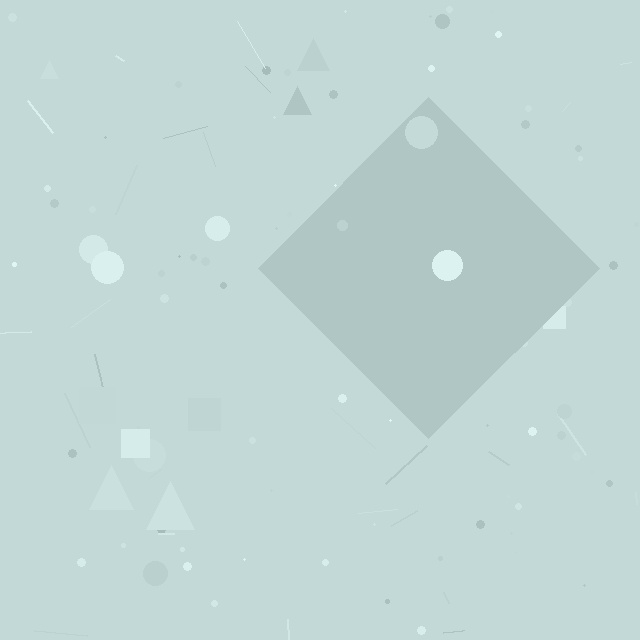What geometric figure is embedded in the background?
A diamond is embedded in the background.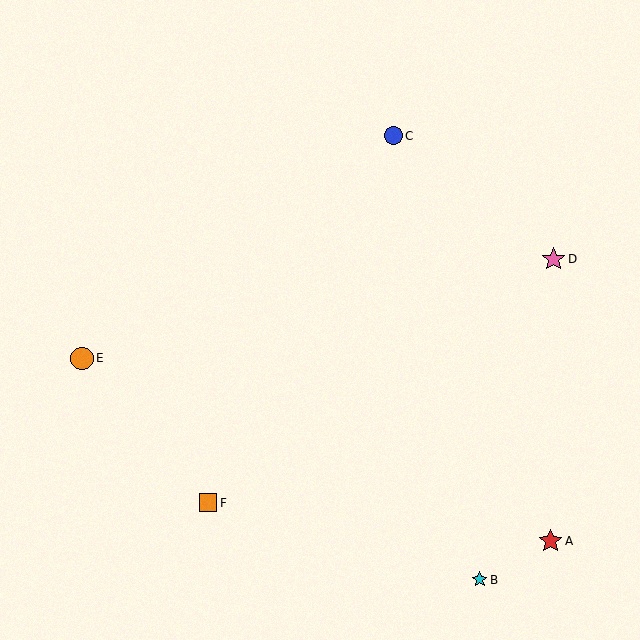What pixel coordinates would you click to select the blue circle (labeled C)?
Click at (393, 136) to select the blue circle C.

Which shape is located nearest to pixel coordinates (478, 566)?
The cyan star (labeled B) at (480, 580) is nearest to that location.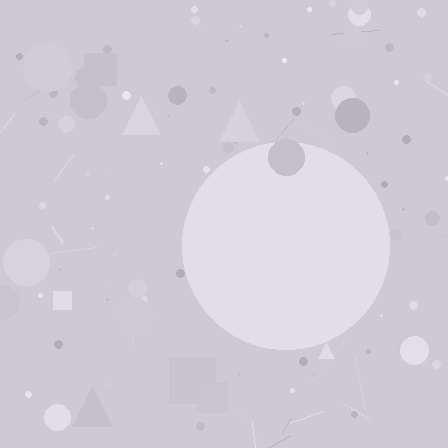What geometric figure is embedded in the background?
A circle is embedded in the background.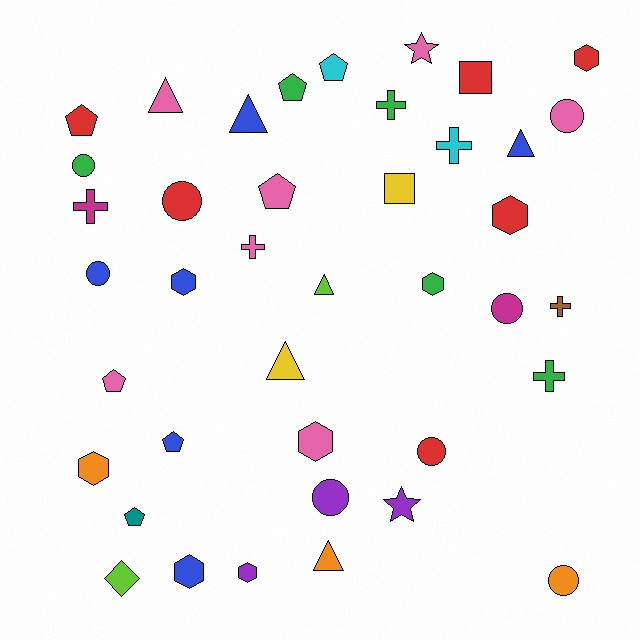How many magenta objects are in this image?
There are 2 magenta objects.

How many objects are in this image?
There are 40 objects.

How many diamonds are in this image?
There is 1 diamond.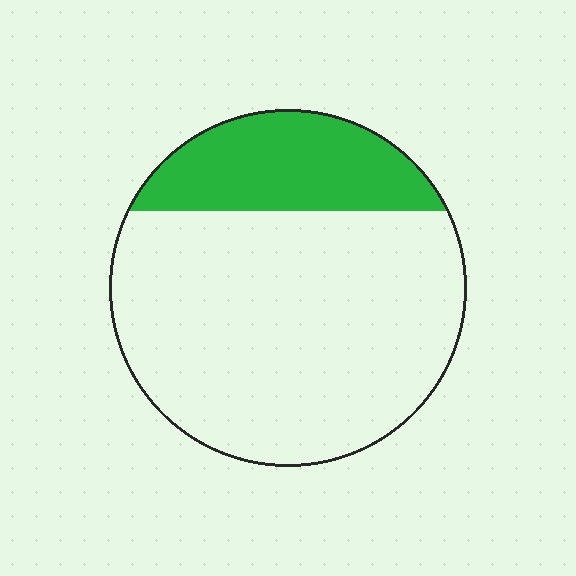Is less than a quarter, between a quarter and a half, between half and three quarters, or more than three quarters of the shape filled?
Less than a quarter.